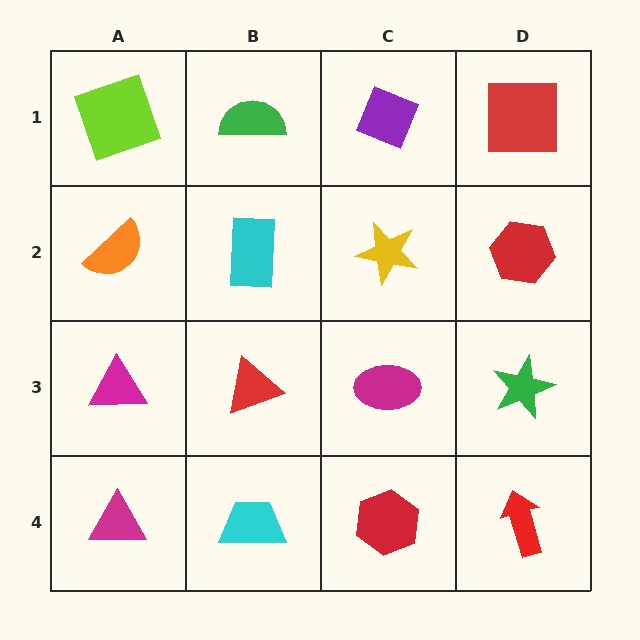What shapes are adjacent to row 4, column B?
A red triangle (row 3, column B), a magenta triangle (row 4, column A), a red hexagon (row 4, column C).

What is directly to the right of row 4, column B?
A red hexagon.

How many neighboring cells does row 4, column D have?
2.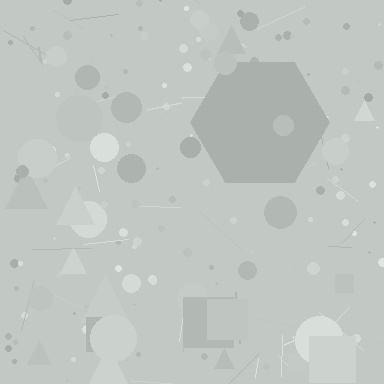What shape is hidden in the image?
A hexagon is hidden in the image.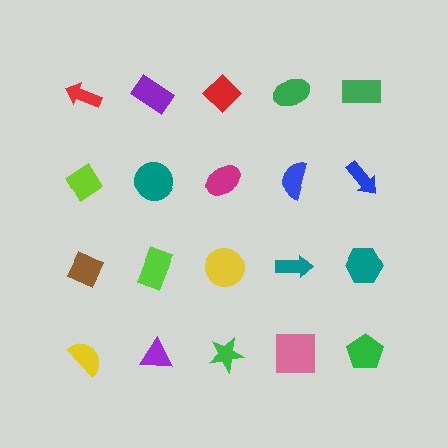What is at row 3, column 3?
A yellow circle.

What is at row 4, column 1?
A yellow semicircle.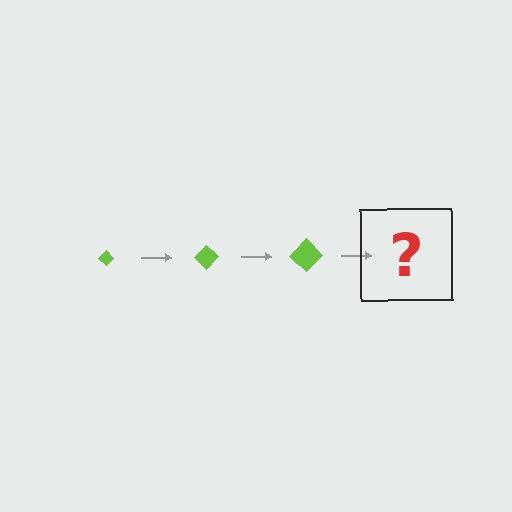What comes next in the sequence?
The next element should be a lime diamond, larger than the previous one.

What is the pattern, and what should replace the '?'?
The pattern is that the diamond gets progressively larger each step. The '?' should be a lime diamond, larger than the previous one.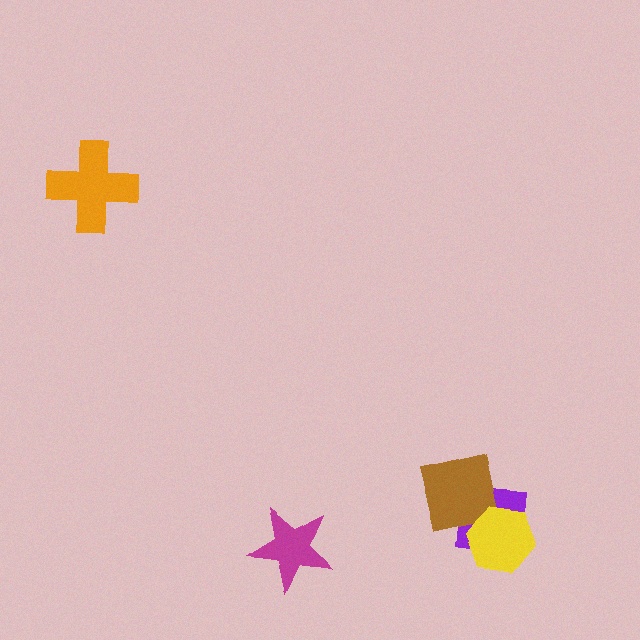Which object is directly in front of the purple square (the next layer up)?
The brown square is directly in front of the purple square.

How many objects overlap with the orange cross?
0 objects overlap with the orange cross.